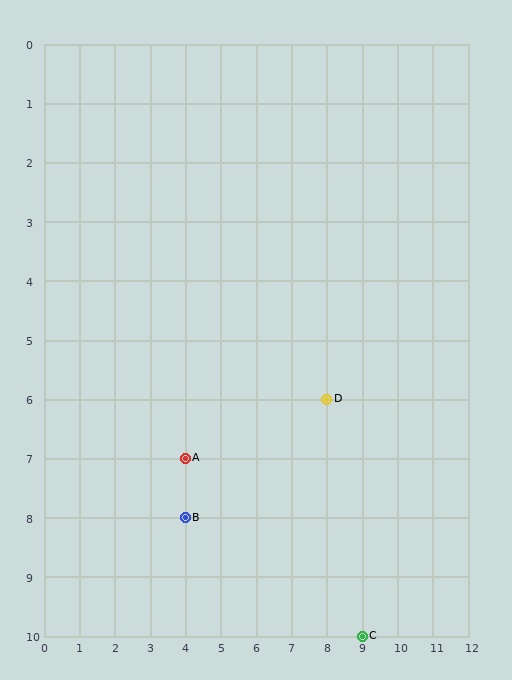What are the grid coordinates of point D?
Point D is at grid coordinates (8, 6).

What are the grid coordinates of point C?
Point C is at grid coordinates (9, 10).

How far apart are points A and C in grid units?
Points A and C are 5 columns and 3 rows apart (about 5.8 grid units diagonally).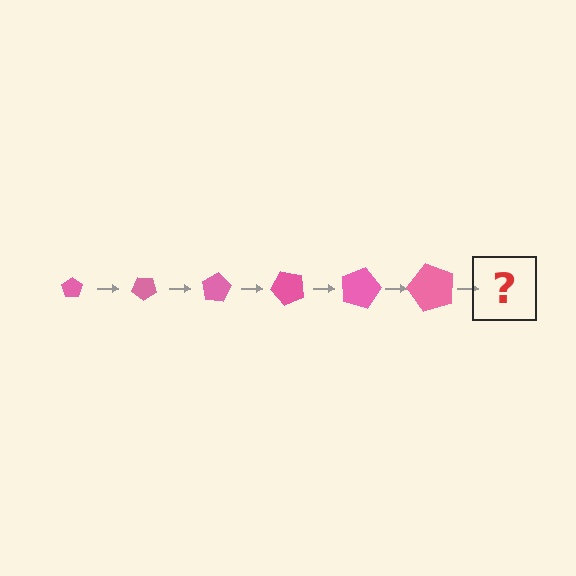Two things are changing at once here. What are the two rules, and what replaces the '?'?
The two rules are that the pentagon grows larger each step and it rotates 40 degrees each step. The '?' should be a pentagon, larger than the previous one and rotated 240 degrees from the start.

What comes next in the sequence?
The next element should be a pentagon, larger than the previous one and rotated 240 degrees from the start.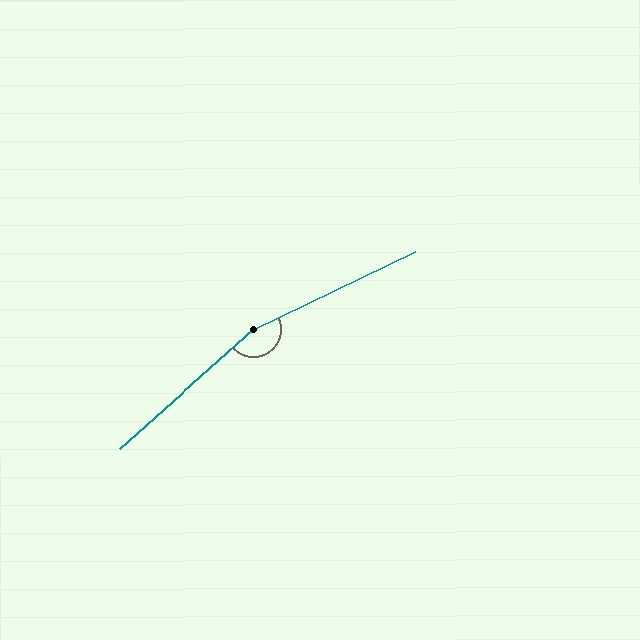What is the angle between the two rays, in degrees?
Approximately 164 degrees.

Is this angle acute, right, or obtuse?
It is obtuse.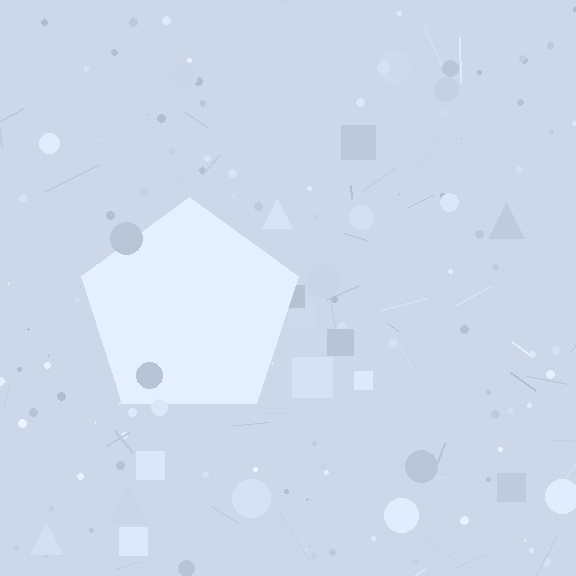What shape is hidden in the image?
A pentagon is hidden in the image.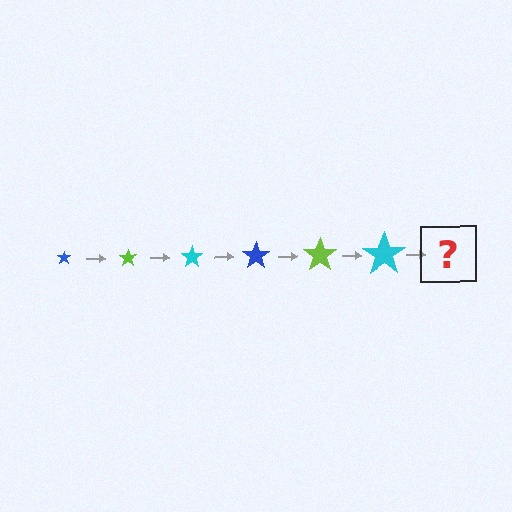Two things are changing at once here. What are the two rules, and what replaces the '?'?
The two rules are that the star grows larger each step and the color cycles through blue, lime, and cyan. The '?' should be a blue star, larger than the previous one.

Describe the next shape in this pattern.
It should be a blue star, larger than the previous one.